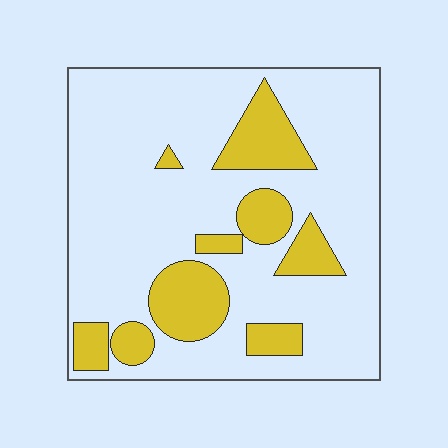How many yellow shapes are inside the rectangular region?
9.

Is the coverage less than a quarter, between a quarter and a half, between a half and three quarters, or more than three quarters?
Less than a quarter.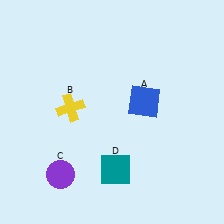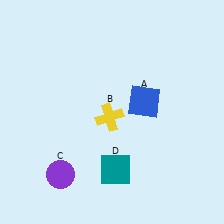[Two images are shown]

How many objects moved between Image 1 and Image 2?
1 object moved between the two images.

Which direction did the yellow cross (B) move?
The yellow cross (B) moved right.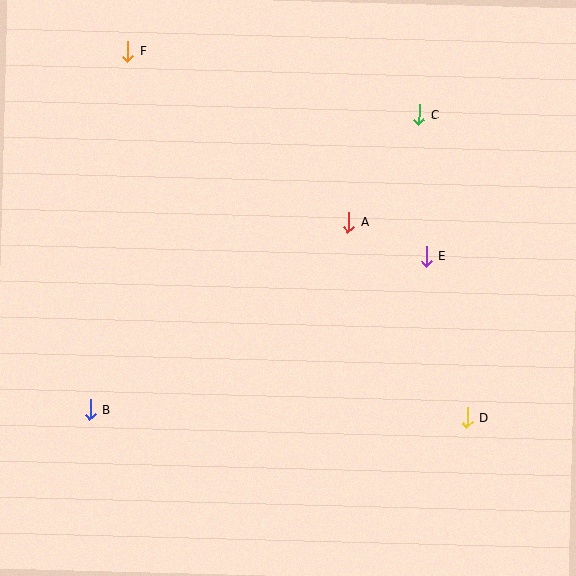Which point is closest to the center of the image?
Point A at (349, 222) is closest to the center.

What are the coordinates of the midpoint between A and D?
The midpoint between A and D is at (408, 320).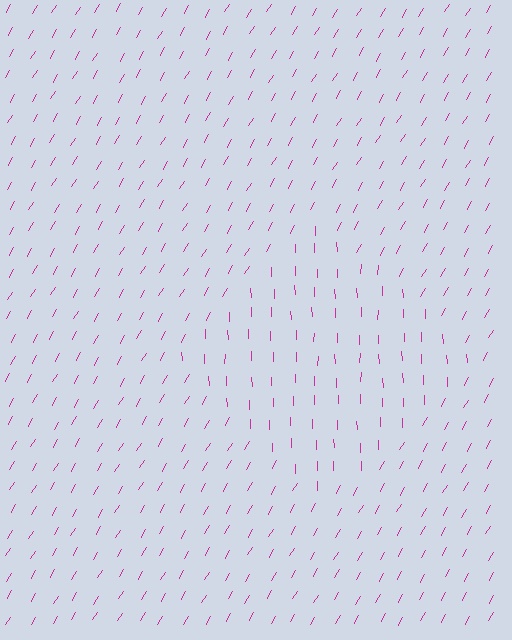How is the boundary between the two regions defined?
The boundary is defined purely by a change in line orientation (approximately 31 degrees difference). All lines are the same color and thickness.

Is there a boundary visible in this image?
Yes, there is a texture boundary formed by a change in line orientation.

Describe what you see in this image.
The image is filled with small magenta line segments. A diamond region in the image has lines oriented differently from the surrounding lines, creating a visible texture boundary.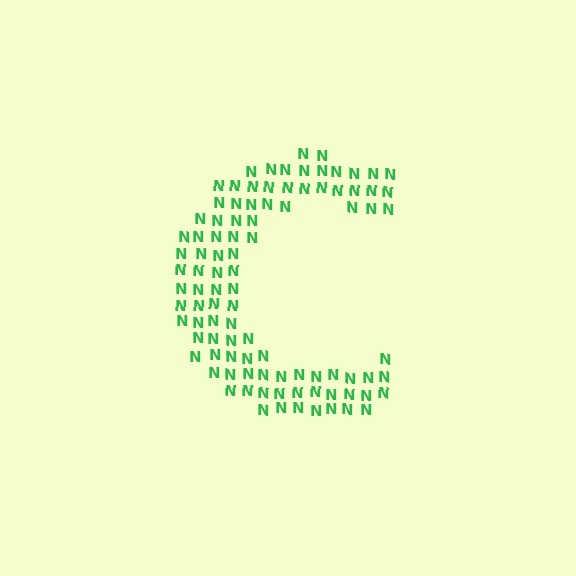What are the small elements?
The small elements are letter N's.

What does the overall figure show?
The overall figure shows the letter C.